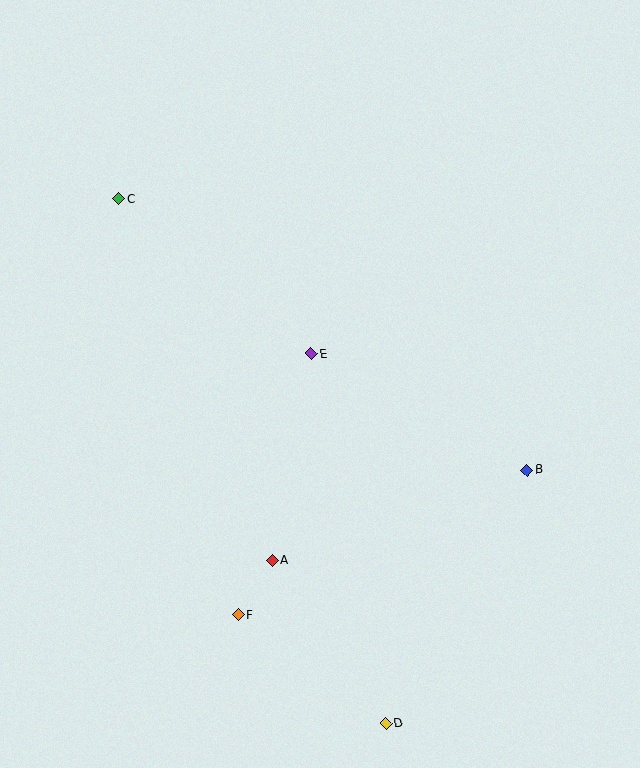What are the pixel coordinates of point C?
Point C is at (119, 199).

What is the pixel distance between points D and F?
The distance between D and F is 183 pixels.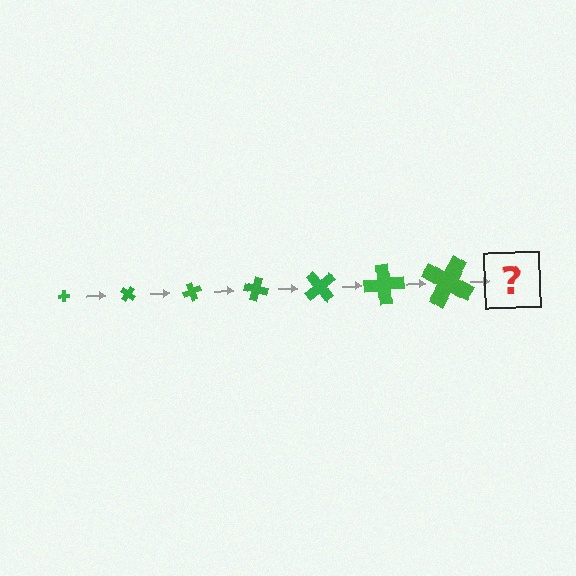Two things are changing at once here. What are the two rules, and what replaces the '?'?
The two rules are that the cross grows larger each step and it rotates 35 degrees each step. The '?' should be a cross, larger than the previous one and rotated 245 degrees from the start.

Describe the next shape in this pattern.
It should be a cross, larger than the previous one and rotated 245 degrees from the start.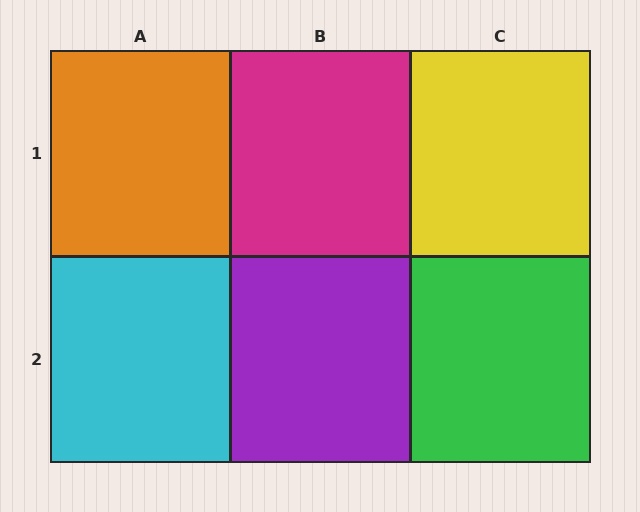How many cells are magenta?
1 cell is magenta.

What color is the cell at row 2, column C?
Green.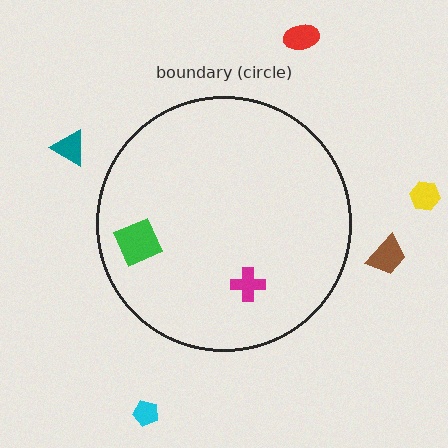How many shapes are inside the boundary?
2 inside, 5 outside.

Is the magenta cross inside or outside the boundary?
Inside.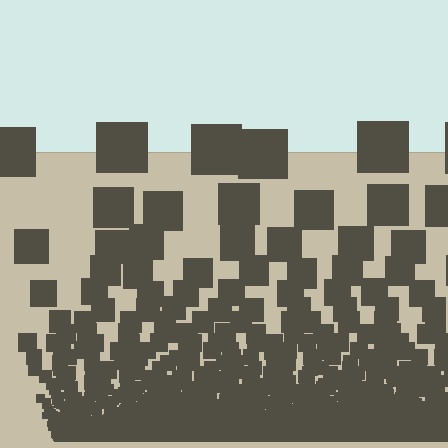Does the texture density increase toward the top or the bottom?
Density increases toward the bottom.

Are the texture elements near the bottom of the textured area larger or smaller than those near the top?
Smaller. The gradient is inverted — elements near the bottom are smaller and denser.